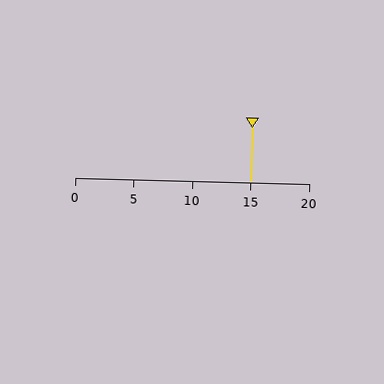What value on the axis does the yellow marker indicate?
The marker indicates approximately 15.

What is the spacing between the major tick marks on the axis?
The major ticks are spaced 5 apart.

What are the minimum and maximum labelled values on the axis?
The axis runs from 0 to 20.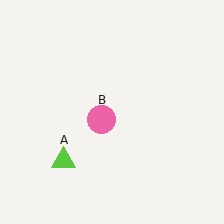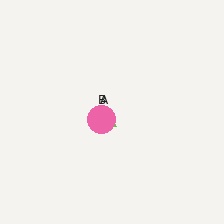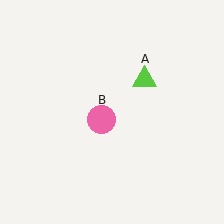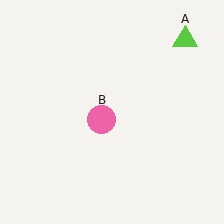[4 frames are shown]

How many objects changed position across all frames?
1 object changed position: lime triangle (object A).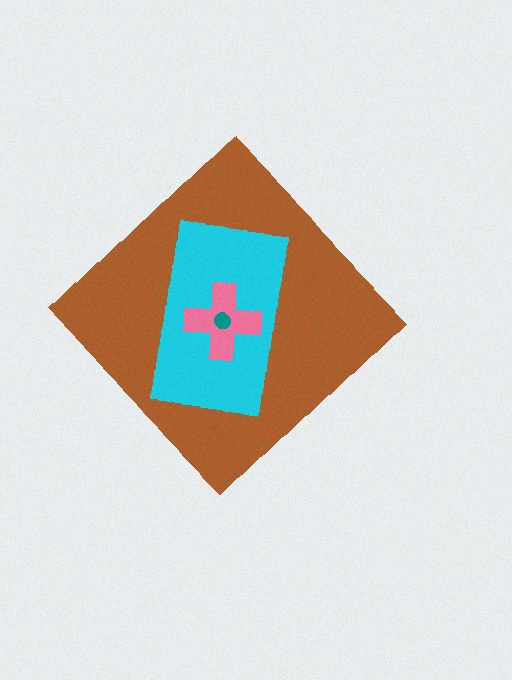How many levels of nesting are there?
4.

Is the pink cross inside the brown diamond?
Yes.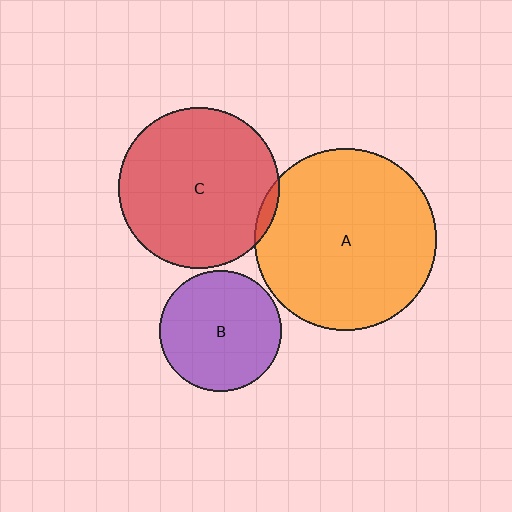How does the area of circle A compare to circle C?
Approximately 1.3 times.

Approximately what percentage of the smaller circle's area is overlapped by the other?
Approximately 5%.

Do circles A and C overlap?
Yes.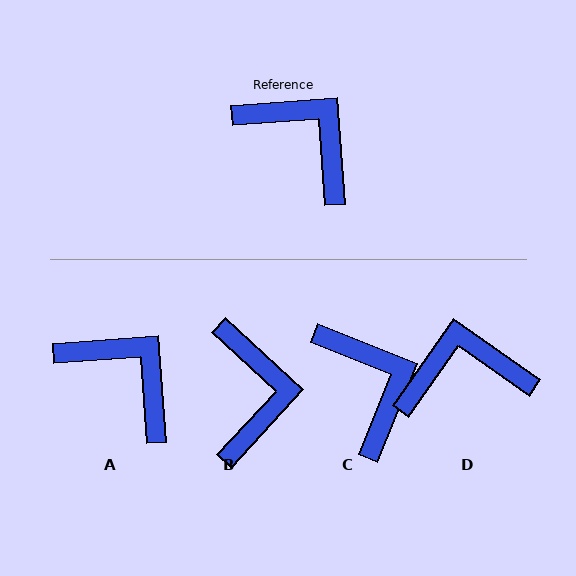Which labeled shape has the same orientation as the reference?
A.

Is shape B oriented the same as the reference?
No, it is off by about 47 degrees.